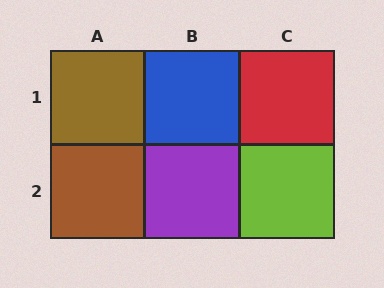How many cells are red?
1 cell is red.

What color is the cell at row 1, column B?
Blue.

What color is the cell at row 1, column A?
Brown.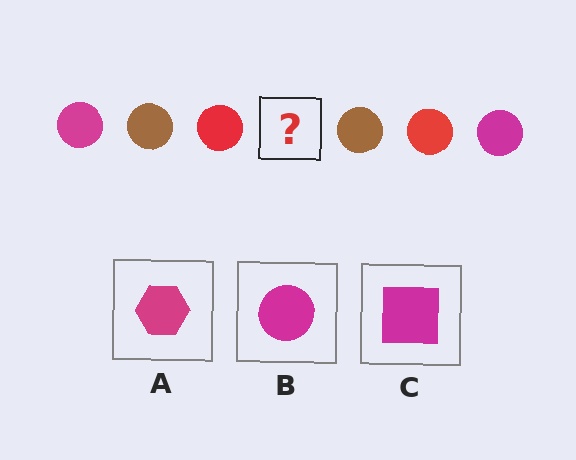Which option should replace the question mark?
Option B.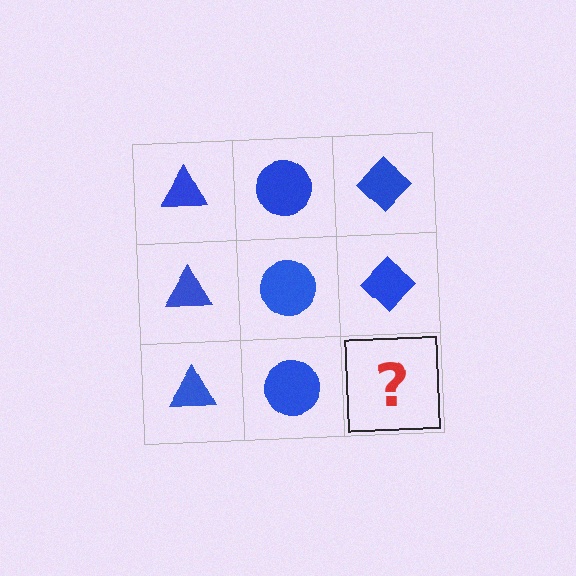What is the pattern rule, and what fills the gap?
The rule is that each column has a consistent shape. The gap should be filled with a blue diamond.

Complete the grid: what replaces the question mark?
The question mark should be replaced with a blue diamond.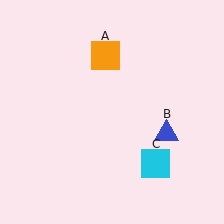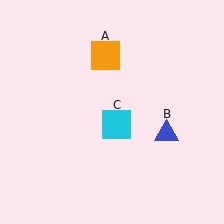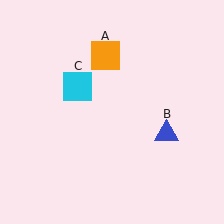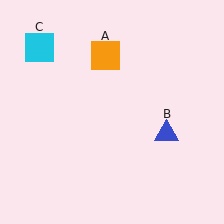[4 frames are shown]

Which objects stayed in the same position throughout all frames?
Orange square (object A) and blue triangle (object B) remained stationary.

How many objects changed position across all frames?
1 object changed position: cyan square (object C).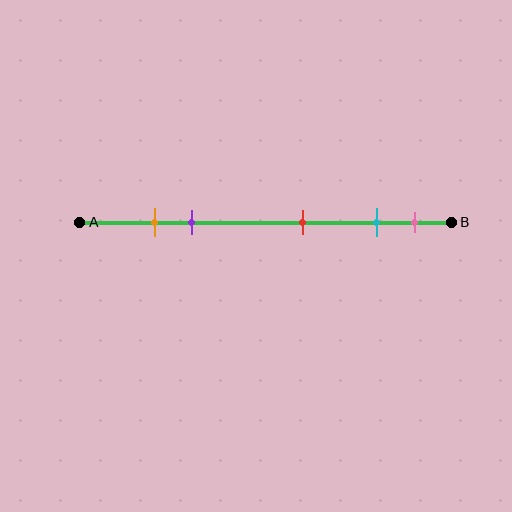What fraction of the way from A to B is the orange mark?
The orange mark is approximately 20% (0.2) of the way from A to B.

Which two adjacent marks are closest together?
The orange and purple marks are the closest adjacent pair.